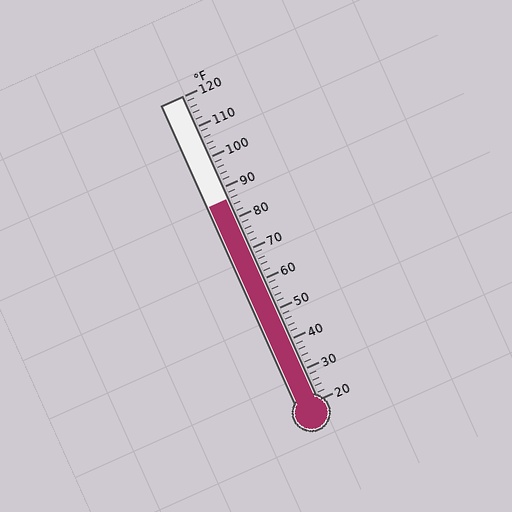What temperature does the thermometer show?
The thermometer shows approximately 86°F.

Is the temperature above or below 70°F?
The temperature is above 70°F.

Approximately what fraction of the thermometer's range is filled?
The thermometer is filled to approximately 65% of its range.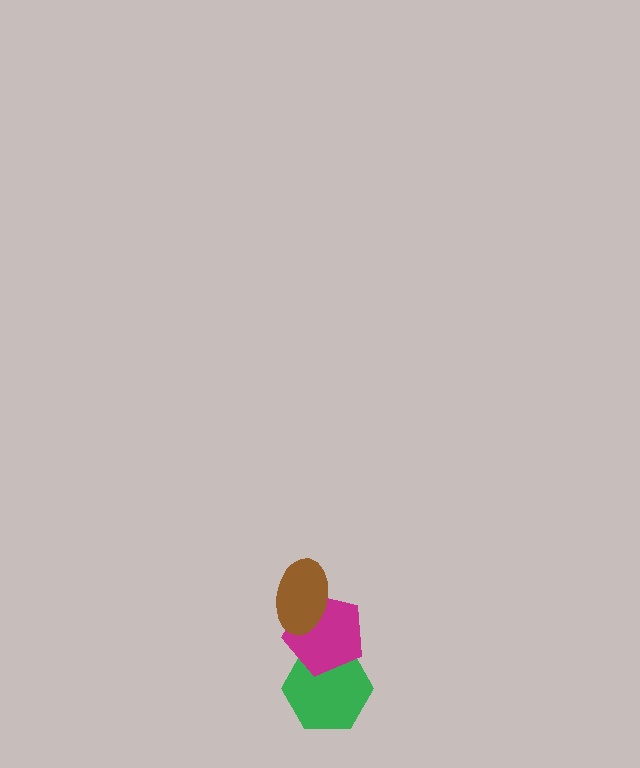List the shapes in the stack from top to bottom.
From top to bottom: the brown ellipse, the magenta pentagon, the green hexagon.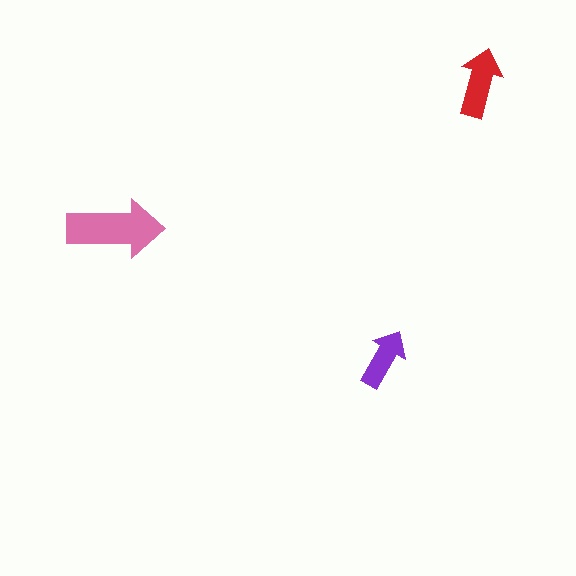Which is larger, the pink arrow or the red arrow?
The pink one.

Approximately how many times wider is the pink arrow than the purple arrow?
About 1.5 times wider.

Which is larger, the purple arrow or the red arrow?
The red one.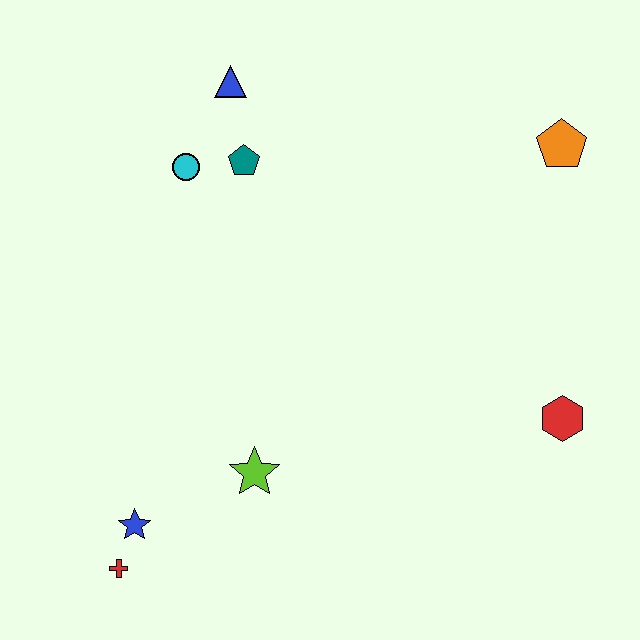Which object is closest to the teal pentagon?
The cyan circle is closest to the teal pentagon.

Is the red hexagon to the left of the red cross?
No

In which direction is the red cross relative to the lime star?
The red cross is to the left of the lime star.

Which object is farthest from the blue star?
The orange pentagon is farthest from the blue star.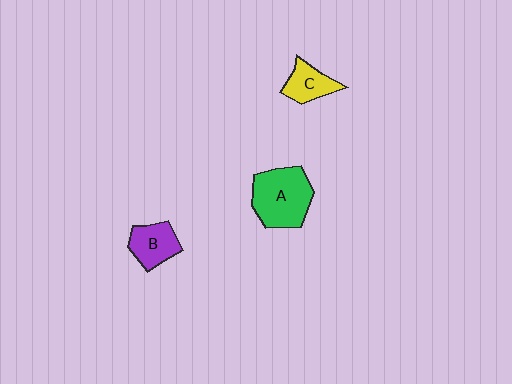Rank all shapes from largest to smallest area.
From largest to smallest: A (green), B (purple), C (yellow).